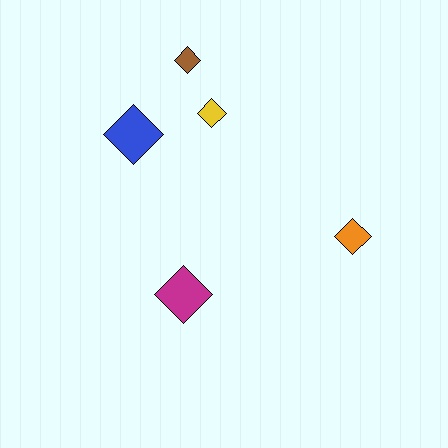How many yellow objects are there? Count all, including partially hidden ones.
There is 1 yellow object.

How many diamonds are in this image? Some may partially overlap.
There are 5 diamonds.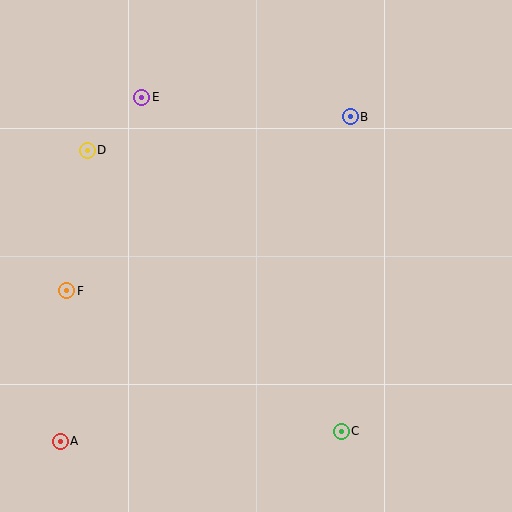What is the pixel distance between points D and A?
The distance between D and A is 293 pixels.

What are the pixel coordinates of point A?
Point A is at (60, 441).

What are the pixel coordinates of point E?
Point E is at (142, 97).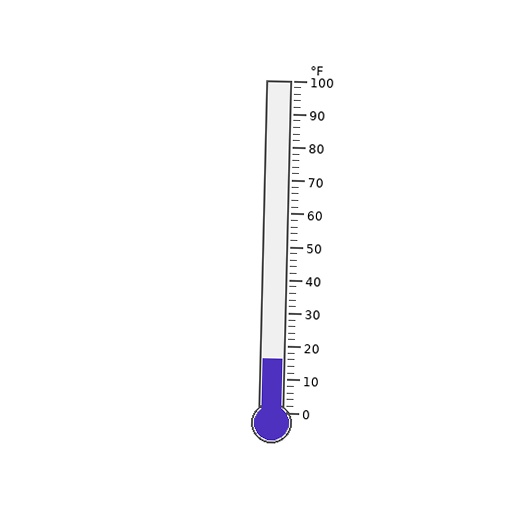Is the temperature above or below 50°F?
The temperature is below 50°F.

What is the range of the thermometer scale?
The thermometer scale ranges from 0°F to 100°F.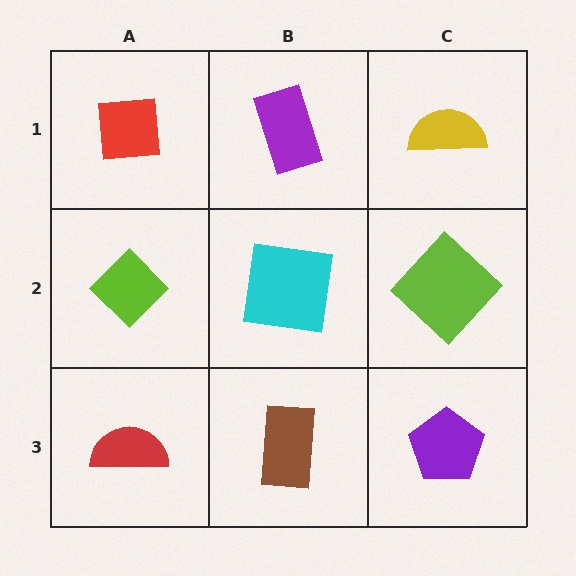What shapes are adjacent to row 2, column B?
A purple rectangle (row 1, column B), a brown rectangle (row 3, column B), a lime diamond (row 2, column A), a lime diamond (row 2, column C).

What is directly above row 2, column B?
A purple rectangle.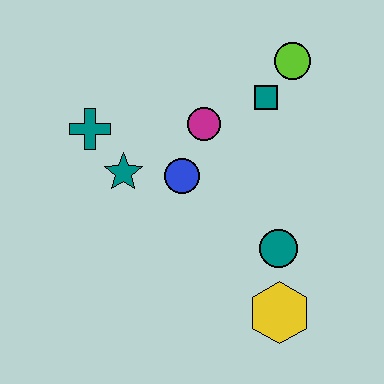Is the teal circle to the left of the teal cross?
No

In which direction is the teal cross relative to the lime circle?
The teal cross is to the left of the lime circle.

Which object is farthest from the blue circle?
The yellow hexagon is farthest from the blue circle.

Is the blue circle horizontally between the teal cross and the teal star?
No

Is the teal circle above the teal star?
No